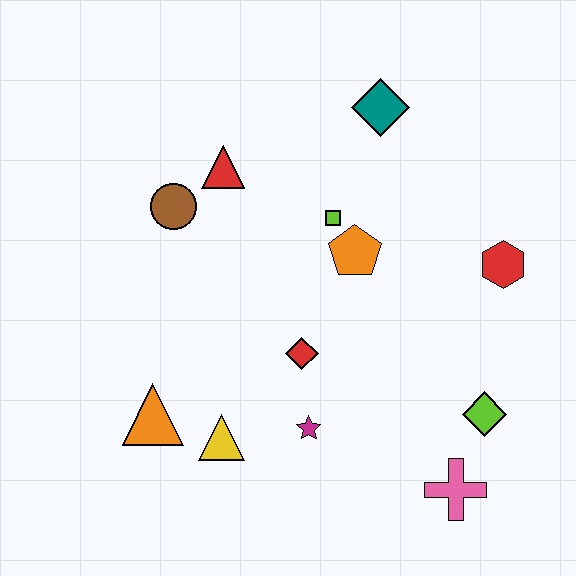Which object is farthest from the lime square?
The pink cross is farthest from the lime square.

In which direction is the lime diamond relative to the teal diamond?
The lime diamond is below the teal diamond.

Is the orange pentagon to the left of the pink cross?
Yes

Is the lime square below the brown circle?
Yes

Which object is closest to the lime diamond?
The pink cross is closest to the lime diamond.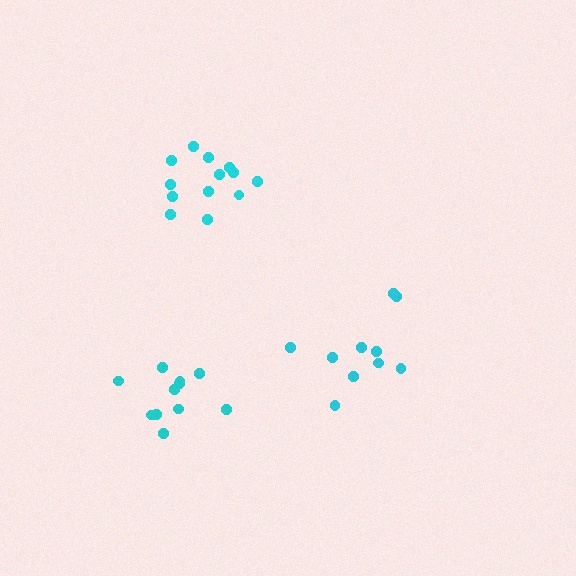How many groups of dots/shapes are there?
There are 3 groups.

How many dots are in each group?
Group 1: 11 dots, Group 2: 10 dots, Group 3: 13 dots (34 total).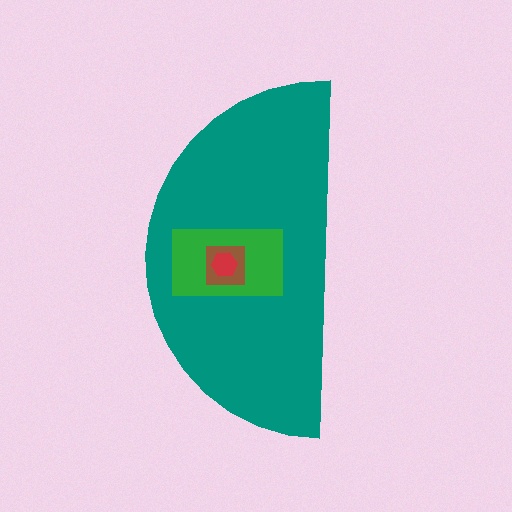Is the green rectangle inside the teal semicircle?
Yes.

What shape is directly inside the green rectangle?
The brown square.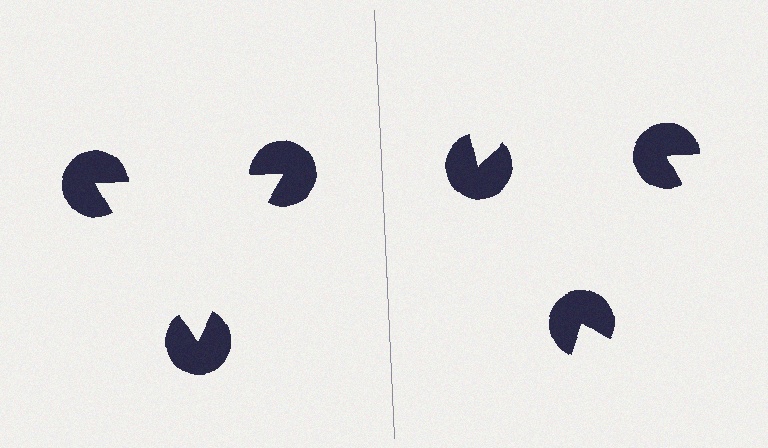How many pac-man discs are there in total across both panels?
6 — 3 on each side.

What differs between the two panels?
The pac-man discs are positioned identically on both sides; only the wedge orientations differ. On the left they align to a triangle; on the right they are misaligned.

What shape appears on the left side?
An illusory triangle.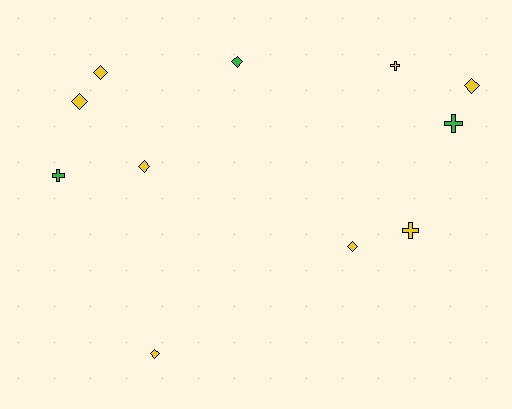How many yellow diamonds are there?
There are 6 yellow diamonds.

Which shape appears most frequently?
Diamond, with 7 objects.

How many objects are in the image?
There are 11 objects.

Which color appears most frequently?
Yellow, with 8 objects.